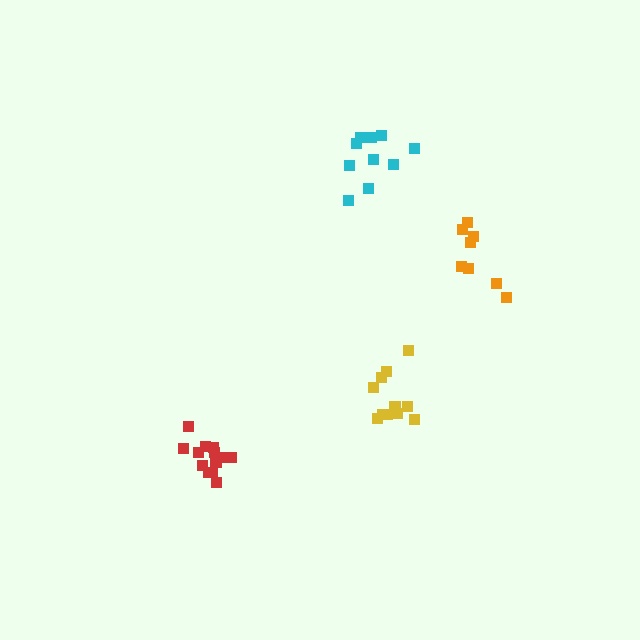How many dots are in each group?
Group 1: 12 dots, Group 2: 8 dots, Group 3: 13 dots, Group 4: 10 dots (43 total).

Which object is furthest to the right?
The orange cluster is rightmost.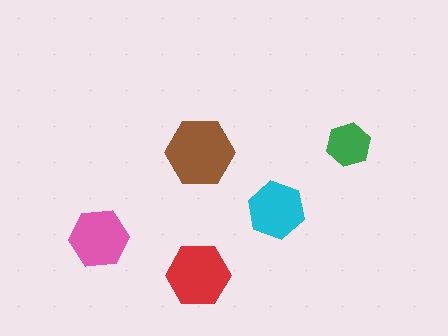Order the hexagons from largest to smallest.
the brown one, the red one, the pink one, the cyan one, the green one.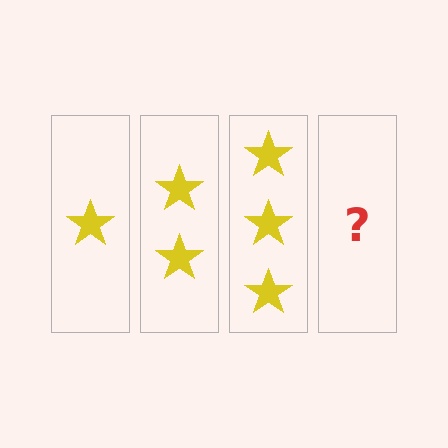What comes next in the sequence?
The next element should be 4 stars.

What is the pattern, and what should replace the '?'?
The pattern is that each step adds one more star. The '?' should be 4 stars.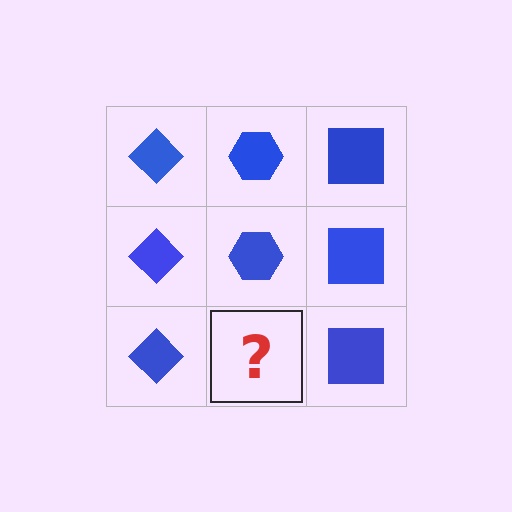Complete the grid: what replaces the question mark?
The question mark should be replaced with a blue hexagon.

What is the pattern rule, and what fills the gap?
The rule is that each column has a consistent shape. The gap should be filled with a blue hexagon.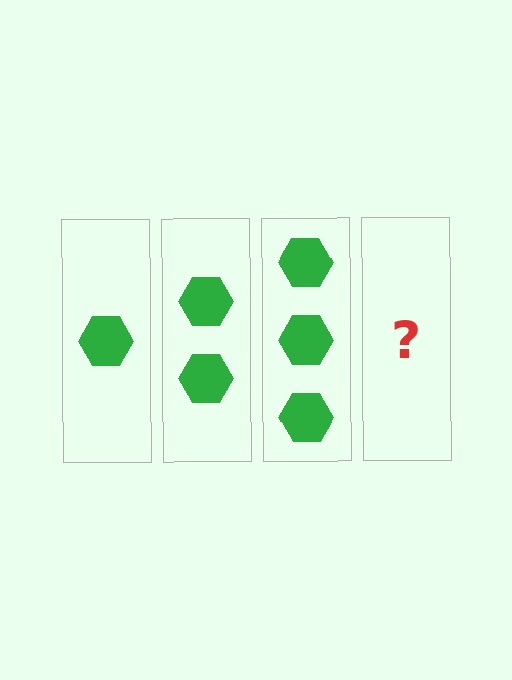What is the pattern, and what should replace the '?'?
The pattern is that each step adds one more hexagon. The '?' should be 4 hexagons.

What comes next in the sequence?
The next element should be 4 hexagons.